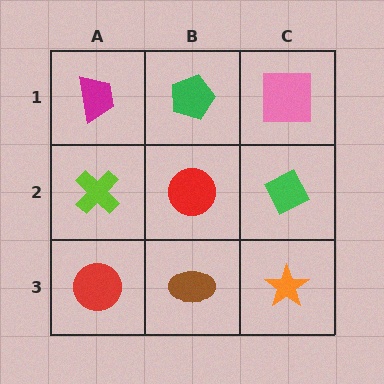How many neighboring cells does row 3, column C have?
2.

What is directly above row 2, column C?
A pink square.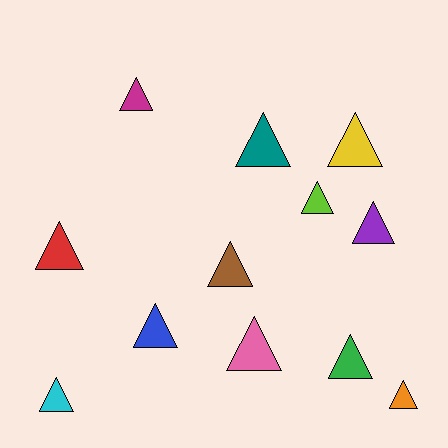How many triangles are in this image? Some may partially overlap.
There are 12 triangles.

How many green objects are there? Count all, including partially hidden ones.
There is 1 green object.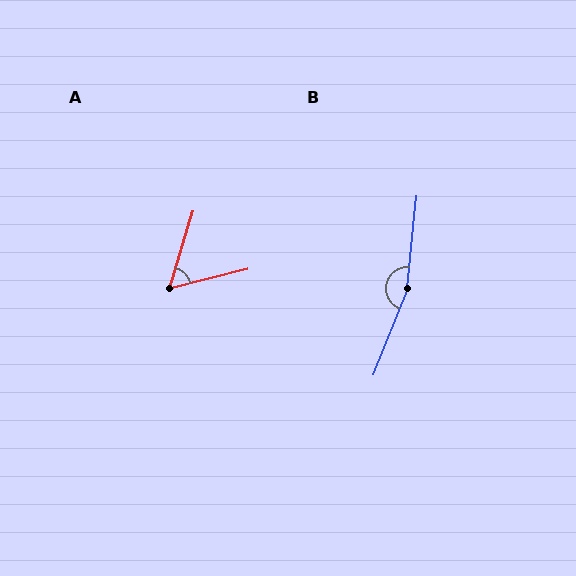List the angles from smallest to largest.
A (59°), B (164°).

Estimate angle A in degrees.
Approximately 59 degrees.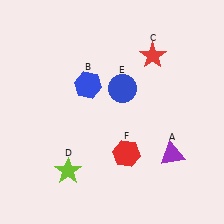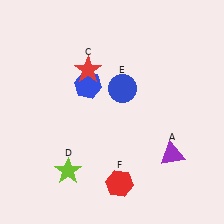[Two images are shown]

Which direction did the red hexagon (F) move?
The red hexagon (F) moved down.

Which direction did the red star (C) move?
The red star (C) moved left.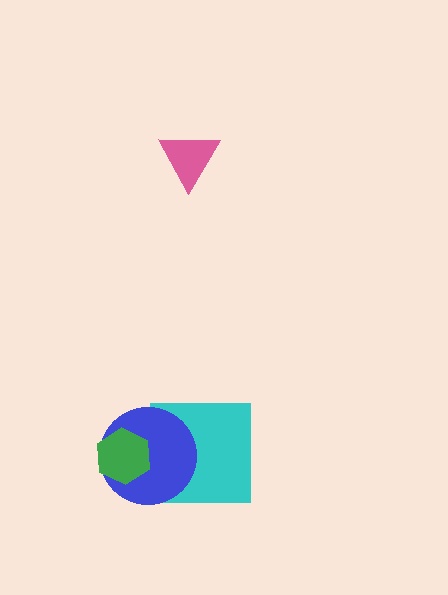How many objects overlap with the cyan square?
1 object overlaps with the cyan square.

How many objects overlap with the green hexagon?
1 object overlaps with the green hexagon.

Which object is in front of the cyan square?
The blue circle is in front of the cyan square.